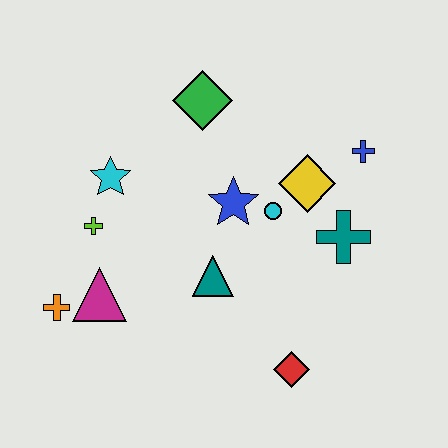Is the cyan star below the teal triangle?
No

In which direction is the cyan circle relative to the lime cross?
The cyan circle is to the right of the lime cross.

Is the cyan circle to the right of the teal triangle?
Yes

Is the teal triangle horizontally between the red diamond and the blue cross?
No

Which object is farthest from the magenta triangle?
The blue cross is farthest from the magenta triangle.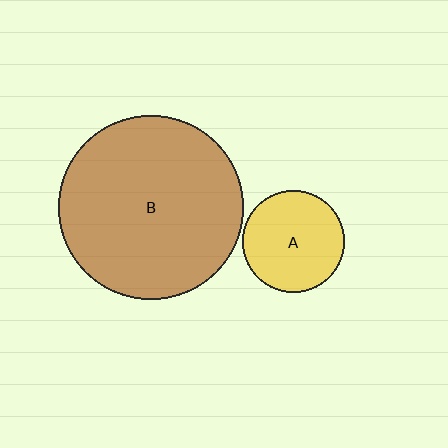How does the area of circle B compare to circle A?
Approximately 3.3 times.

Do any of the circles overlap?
No, none of the circles overlap.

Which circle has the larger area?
Circle B (brown).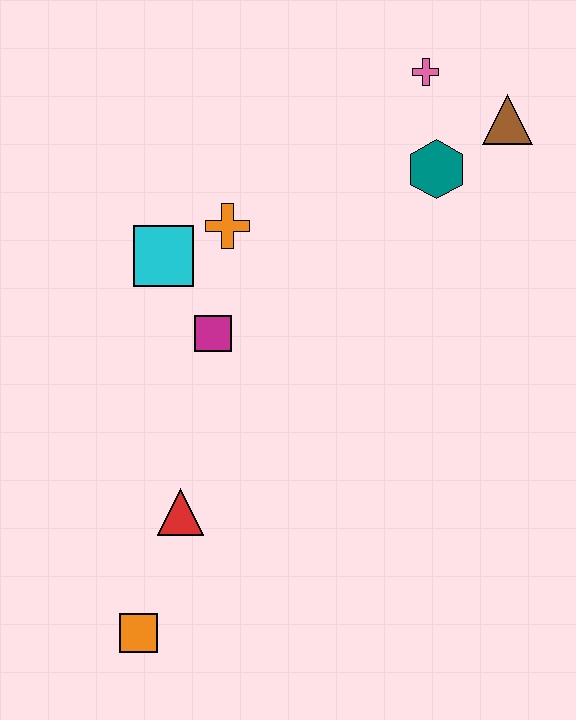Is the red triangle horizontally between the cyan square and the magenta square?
Yes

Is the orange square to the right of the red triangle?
No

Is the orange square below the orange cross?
Yes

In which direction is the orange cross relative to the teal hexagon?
The orange cross is to the left of the teal hexagon.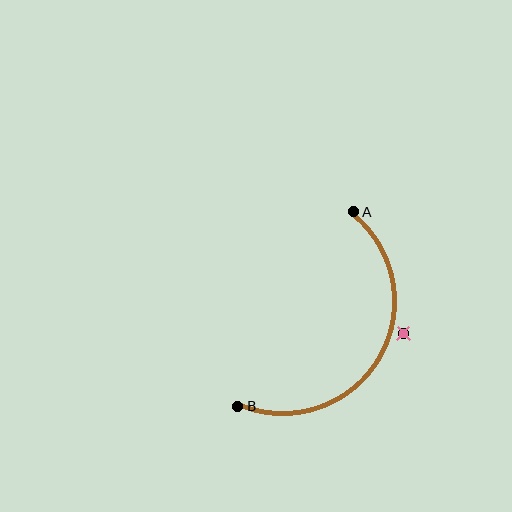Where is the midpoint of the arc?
The arc midpoint is the point on the curve farthest from the straight line joining A and B. It sits to the right of that line.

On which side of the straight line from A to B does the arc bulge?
The arc bulges to the right of the straight line connecting A and B.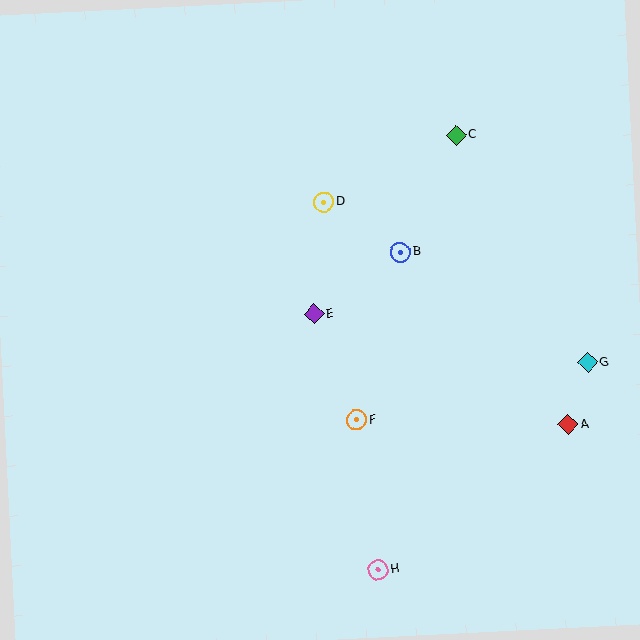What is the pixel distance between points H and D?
The distance between H and D is 372 pixels.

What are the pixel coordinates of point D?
Point D is at (324, 202).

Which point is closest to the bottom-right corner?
Point A is closest to the bottom-right corner.